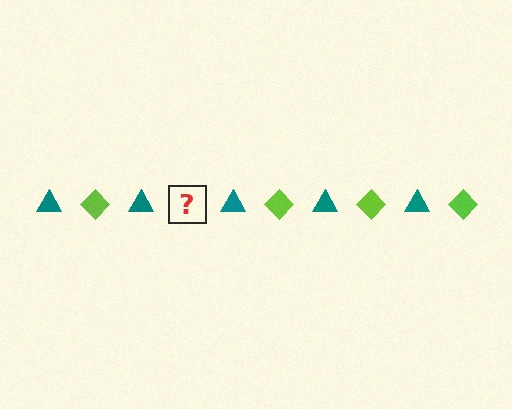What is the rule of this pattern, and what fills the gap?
The rule is that the pattern alternates between teal triangle and lime diamond. The gap should be filled with a lime diamond.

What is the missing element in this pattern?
The missing element is a lime diamond.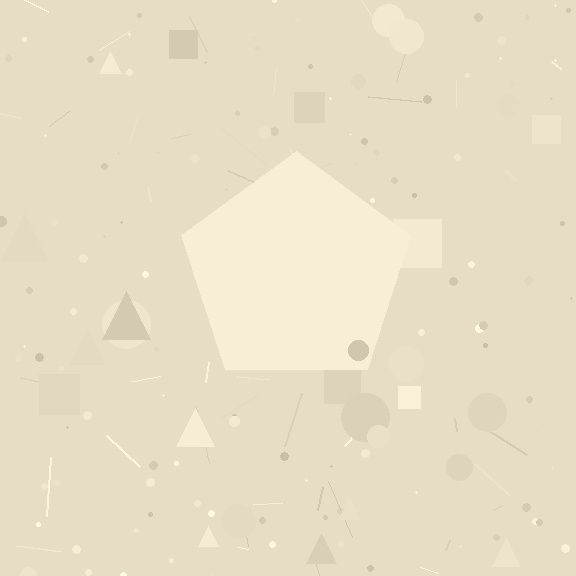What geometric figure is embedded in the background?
A pentagon is embedded in the background.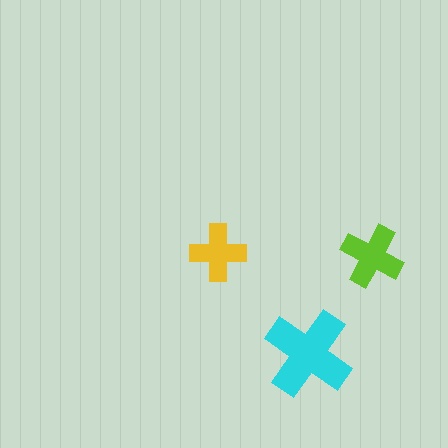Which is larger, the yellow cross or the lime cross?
The lime one.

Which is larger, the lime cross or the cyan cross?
The cyan one.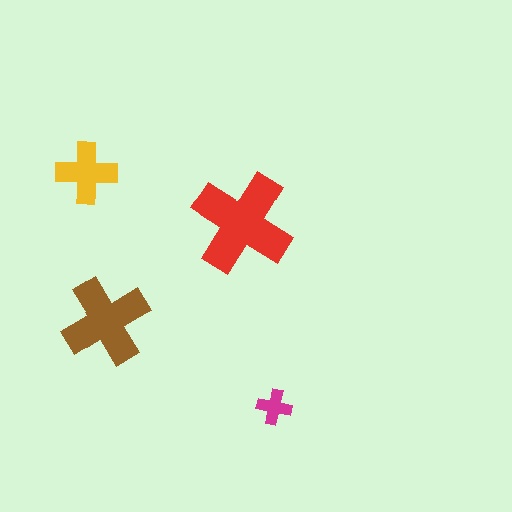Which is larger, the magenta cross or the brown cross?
The brown one.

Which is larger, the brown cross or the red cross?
The red one.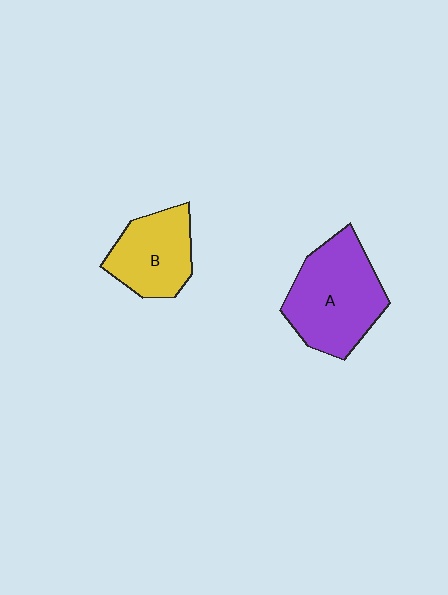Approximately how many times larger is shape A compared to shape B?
Approximately 1.4 times.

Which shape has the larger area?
Shape A (purple).